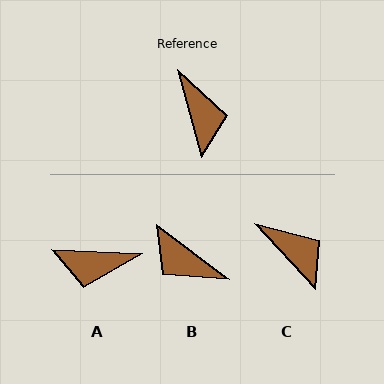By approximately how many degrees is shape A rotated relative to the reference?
Approximately 108 degrees clockwise.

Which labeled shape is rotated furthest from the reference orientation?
B, about 142 degrees away.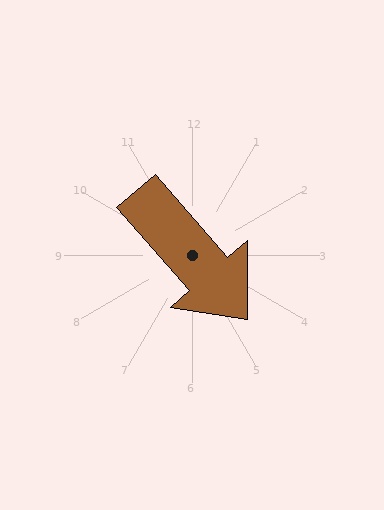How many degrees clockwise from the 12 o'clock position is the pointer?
Approximately 139 degrees.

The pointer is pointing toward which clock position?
Roughly 5 o'clock.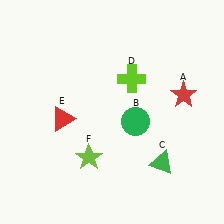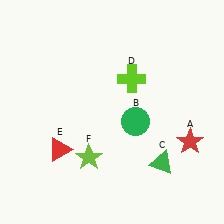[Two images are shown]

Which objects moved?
The objects that moved are: the red star (A), the red triangle (E).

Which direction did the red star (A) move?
The red star (A) moved down.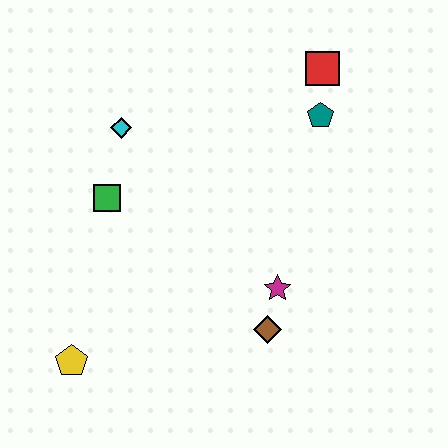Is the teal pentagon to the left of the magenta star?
No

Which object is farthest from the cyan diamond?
The brown diamond is farthest from the cyan diamond.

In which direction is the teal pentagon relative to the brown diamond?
The teal pentagon is above the brown diamond.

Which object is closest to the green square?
The cyan diamond is closest to the green square.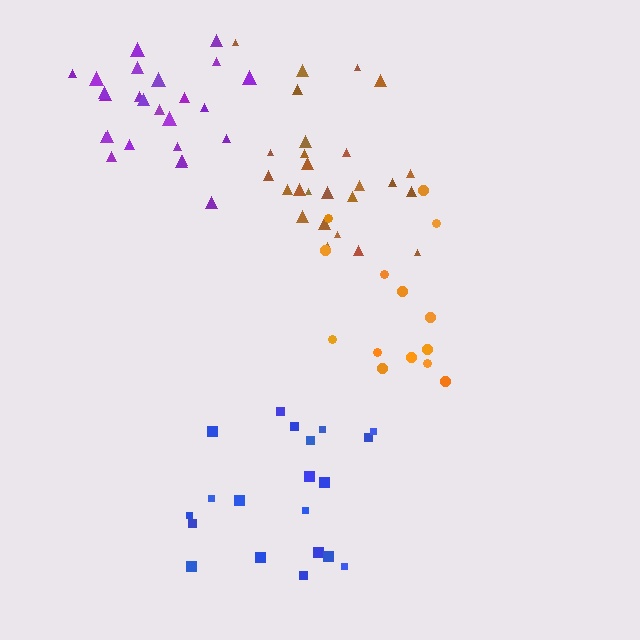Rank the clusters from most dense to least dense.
purple, brown, blue, orange.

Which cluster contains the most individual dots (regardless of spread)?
Brown (26).